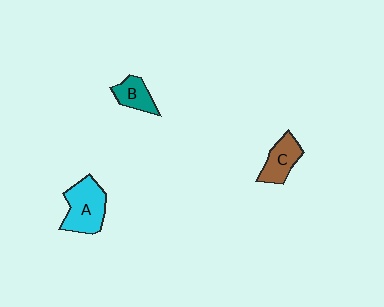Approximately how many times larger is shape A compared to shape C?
Approximately 1.4 times.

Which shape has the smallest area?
Shape B (teal).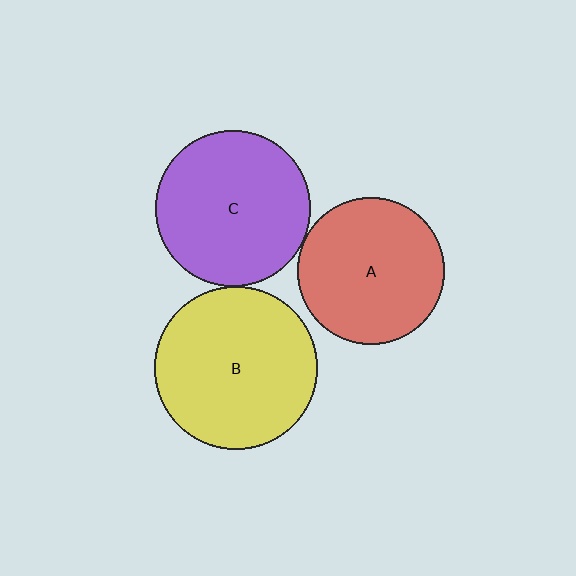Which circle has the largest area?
Circle B (yellow).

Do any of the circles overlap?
No, none of the circles overlap.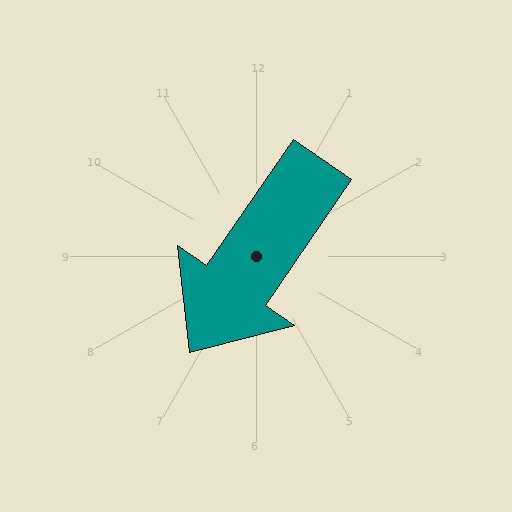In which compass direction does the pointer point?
Southwest.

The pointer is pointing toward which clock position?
Roughly 7 o'clock.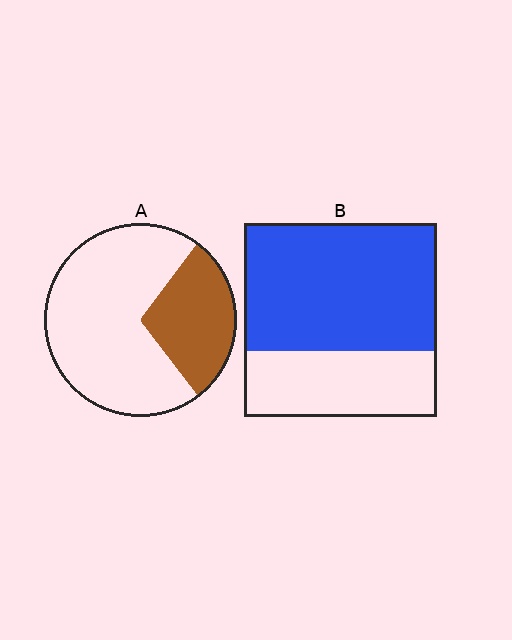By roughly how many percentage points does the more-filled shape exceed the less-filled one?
By roughly 35 percentage points (B over A).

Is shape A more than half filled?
No.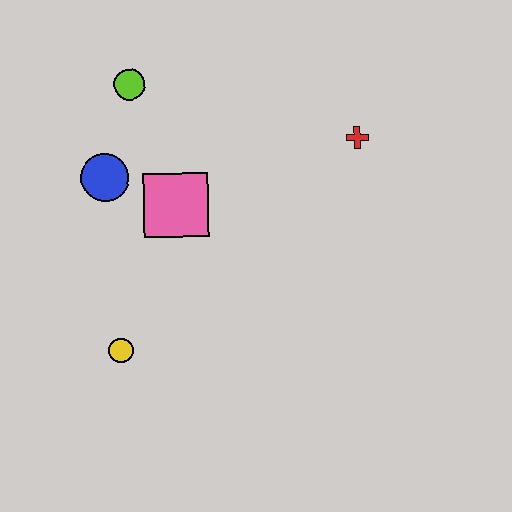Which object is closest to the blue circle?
The pink square is closest to the blue circle.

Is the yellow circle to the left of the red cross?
Yes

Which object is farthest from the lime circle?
The yellow circle is farthest from the lime circle.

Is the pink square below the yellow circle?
No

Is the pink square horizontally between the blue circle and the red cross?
Yes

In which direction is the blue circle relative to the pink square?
The blue circle is to the left of the pink square.